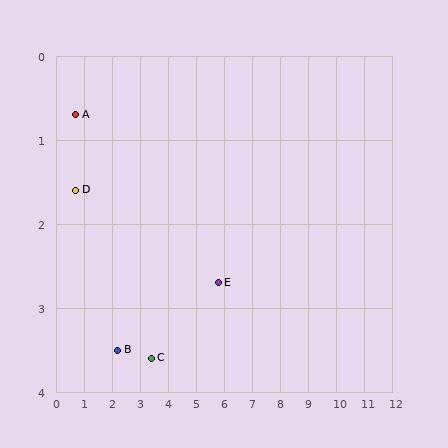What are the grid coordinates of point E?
Point E is at approximately (5.8, 2.7).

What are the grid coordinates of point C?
Point C is at approximately (3.4, 3.6).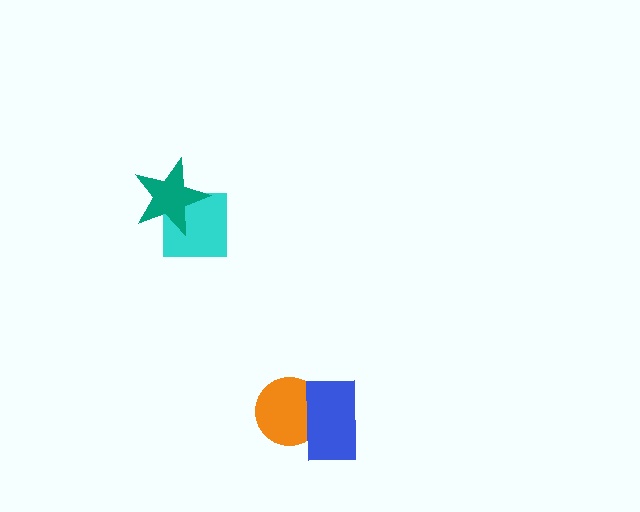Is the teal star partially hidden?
No, no other shape covers it.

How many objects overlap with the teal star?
1 object overlaps with the teal star.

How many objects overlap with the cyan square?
1 object overlaps with the cyan square.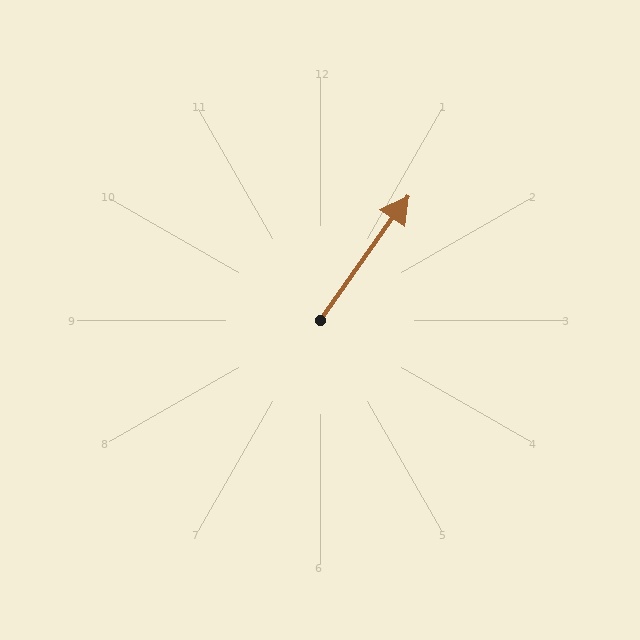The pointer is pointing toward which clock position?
Roughly 1 o'clock.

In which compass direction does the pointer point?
Northeast.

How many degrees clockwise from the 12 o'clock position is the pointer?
Approximately 35 degrees.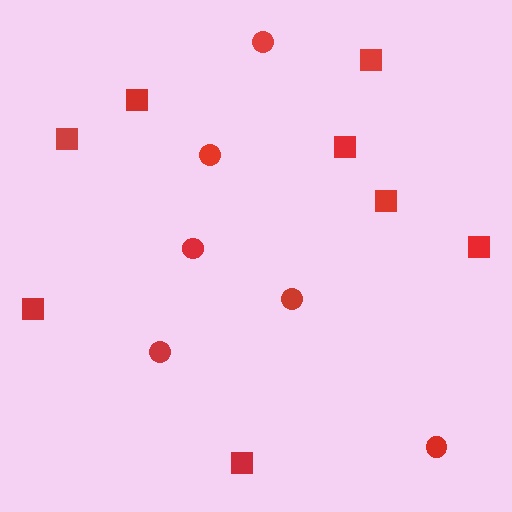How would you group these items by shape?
There are 2 groups: one group of squares (8) and one group of circles (6).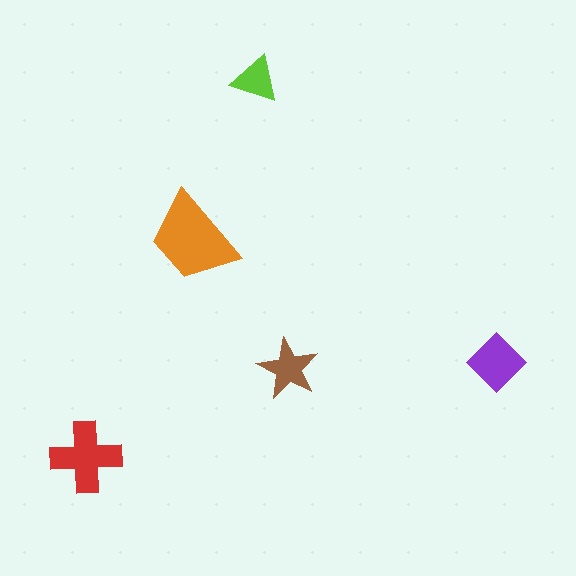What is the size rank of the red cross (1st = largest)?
2nd.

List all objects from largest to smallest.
The orange trapezoid, the red cross, the purple diamond, the brown star, the lime triangle.